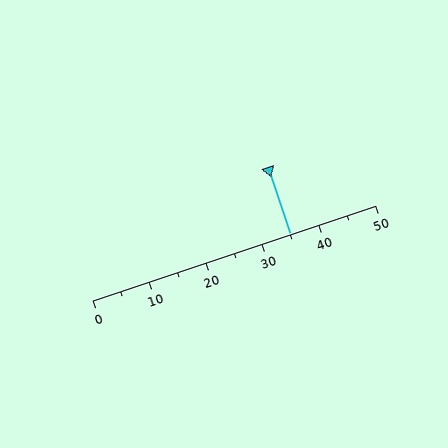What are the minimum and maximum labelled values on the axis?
The axis runs from 0 to 50.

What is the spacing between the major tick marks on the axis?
The major ticks are spaced 10 apart.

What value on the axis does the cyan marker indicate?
The marker indicates approximately 35.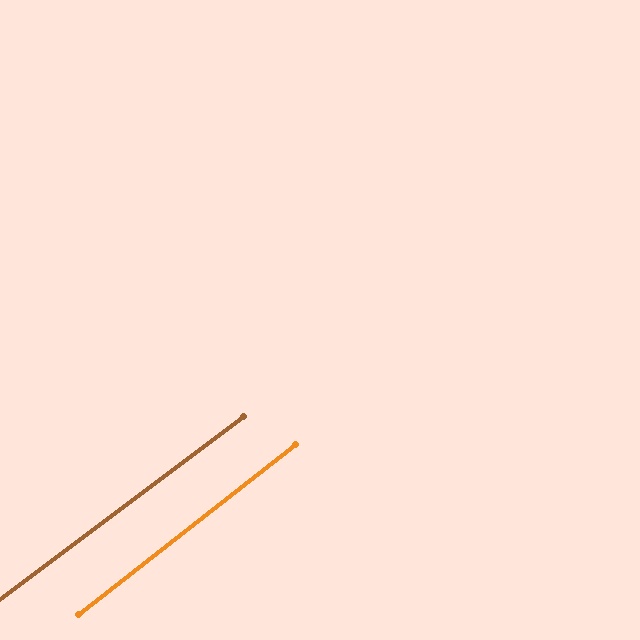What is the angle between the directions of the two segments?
Approximately 1 degree.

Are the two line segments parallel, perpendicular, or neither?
Parallel — their directions differ by only 1.3°.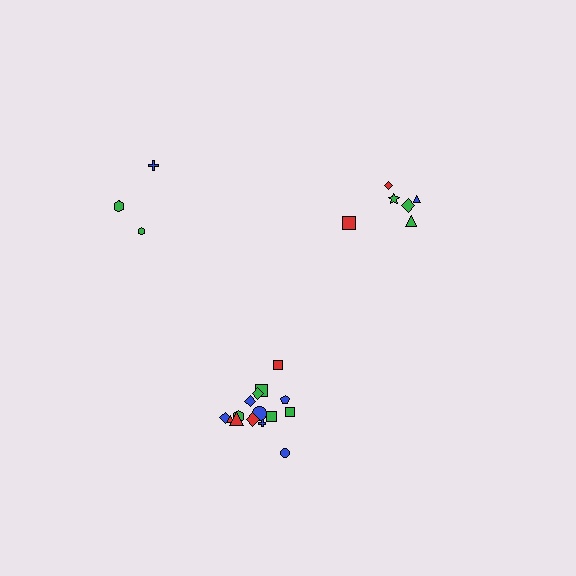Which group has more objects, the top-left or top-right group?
The top-right group.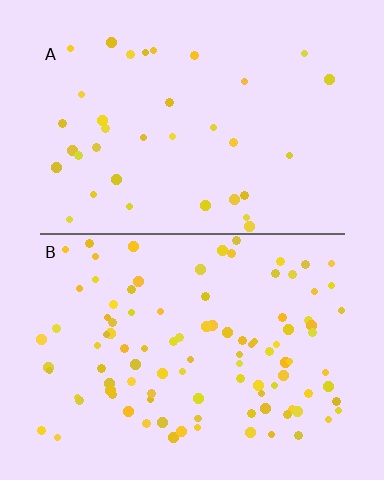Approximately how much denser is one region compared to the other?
Approximately 2.8× — region B over region A.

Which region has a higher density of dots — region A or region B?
B (the bottom).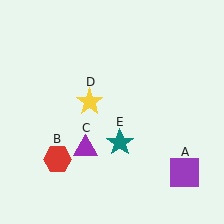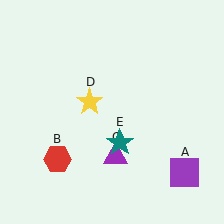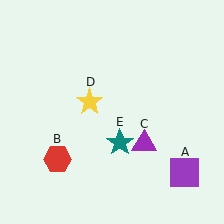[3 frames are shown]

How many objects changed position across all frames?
1 object changed position: purple triangle (object C).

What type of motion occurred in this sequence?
The purple triangle (object C) rotated counterclockwise around the center of the scene.